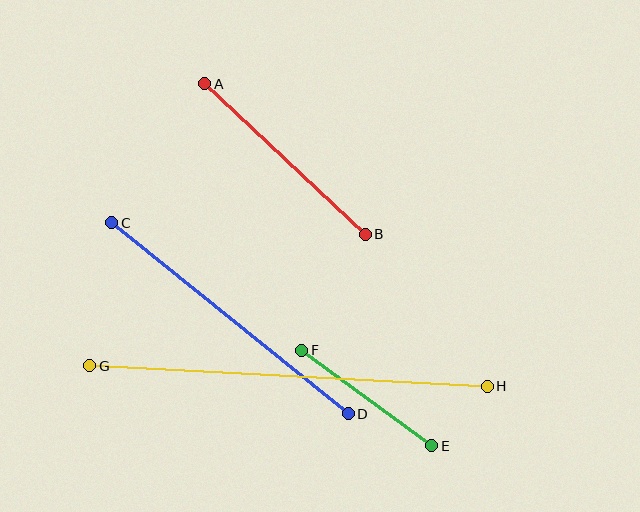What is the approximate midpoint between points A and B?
The midpoint is at approximately (285, 159) pixels.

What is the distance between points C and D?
The distance is approximately 304 pixels.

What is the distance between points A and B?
The distance is approximately 220 pixels.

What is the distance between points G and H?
The distance is approximately 398 pixels.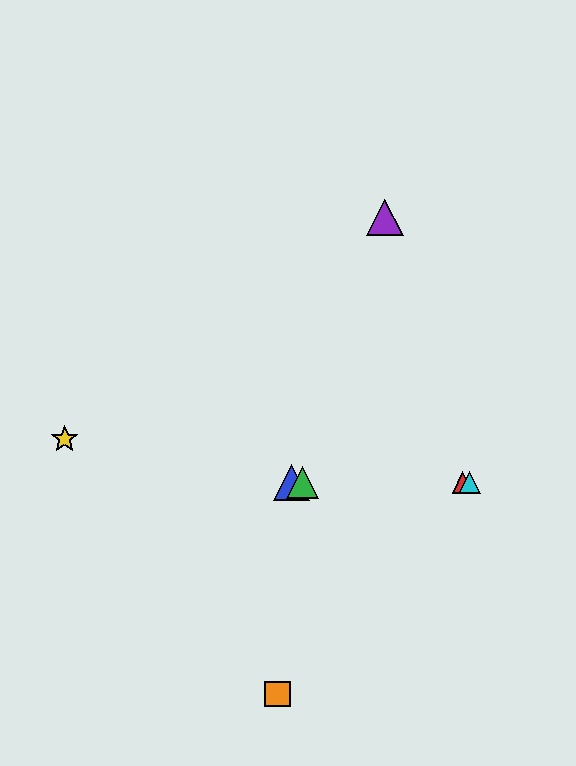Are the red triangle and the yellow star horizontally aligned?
No, the red triangle is at y≈482 and the yellow star is at y≈439.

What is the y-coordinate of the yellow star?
The yellow star is at y≈439.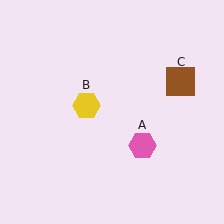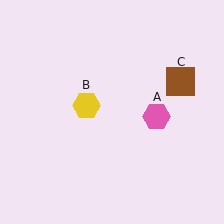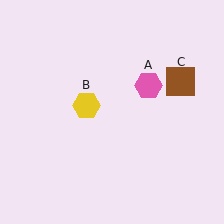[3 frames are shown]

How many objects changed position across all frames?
1 object changed position: pink hexagon (object A).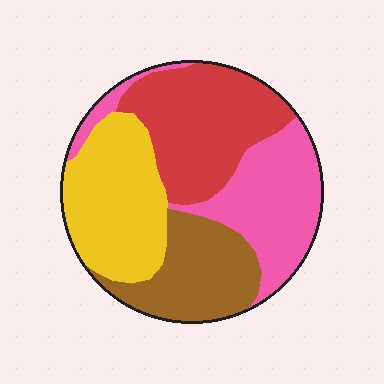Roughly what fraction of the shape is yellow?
Yellow covers roughly 25% of the shape.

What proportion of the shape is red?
Red covers around 30% of the shape.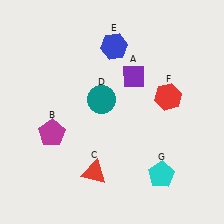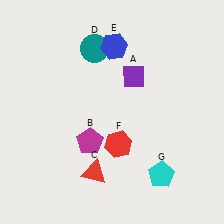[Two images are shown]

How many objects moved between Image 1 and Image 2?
3 objects moved between the two images.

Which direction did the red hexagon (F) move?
The red hexagon (F) moved left.